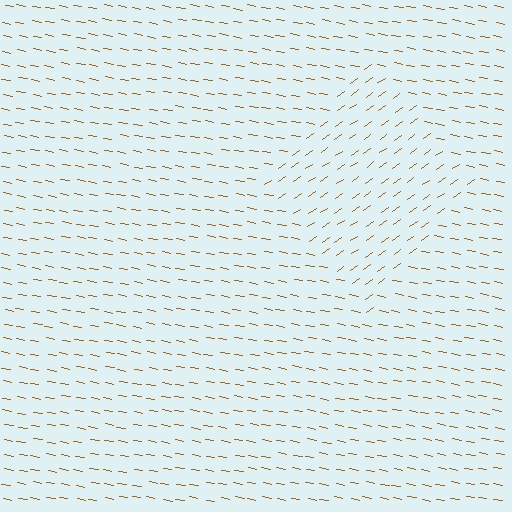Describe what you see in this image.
The image is filled with small brown line segments. A diamond region in the image has lines oriented differently from the surrounding lines, creating a visible texture boundary.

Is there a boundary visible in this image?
Yes, there is a texture boundary formed by a change in line orientation.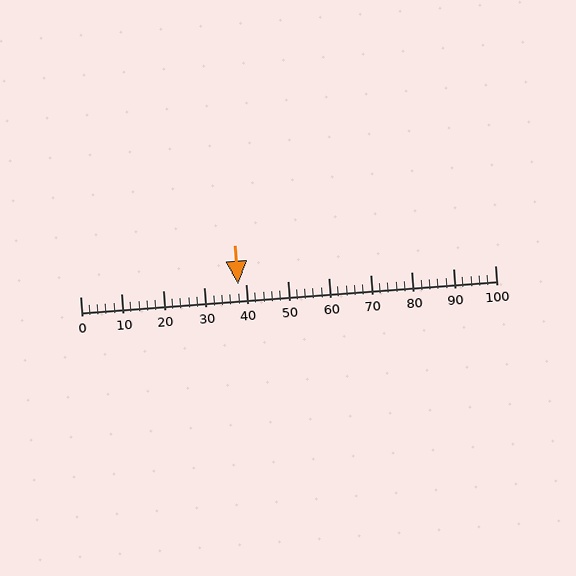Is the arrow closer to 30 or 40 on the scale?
The arrow is closer to 40.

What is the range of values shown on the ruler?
The ruler shows values from 0 to 100.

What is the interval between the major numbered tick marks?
The major tick marks are spaced 10 units apart.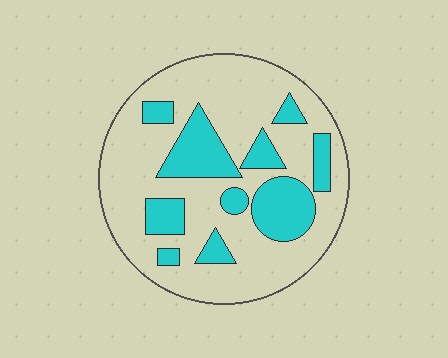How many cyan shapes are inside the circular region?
10.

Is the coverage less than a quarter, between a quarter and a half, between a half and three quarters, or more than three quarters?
Between a quarter and a half.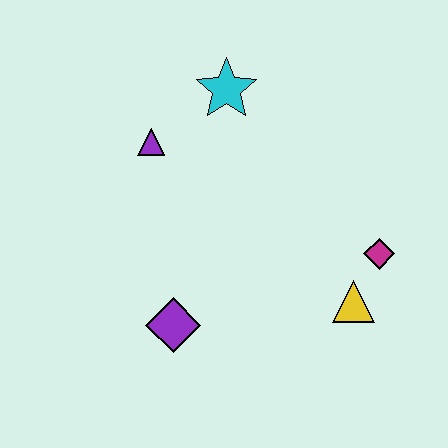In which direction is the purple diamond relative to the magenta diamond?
The purple diamond is to the left of the magenta diamond.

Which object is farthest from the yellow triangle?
The purple triangle is farthest from the yellow triangle.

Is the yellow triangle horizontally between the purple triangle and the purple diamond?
No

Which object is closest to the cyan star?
The purple triangle is closest to the cyan star.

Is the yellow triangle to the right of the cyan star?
Yes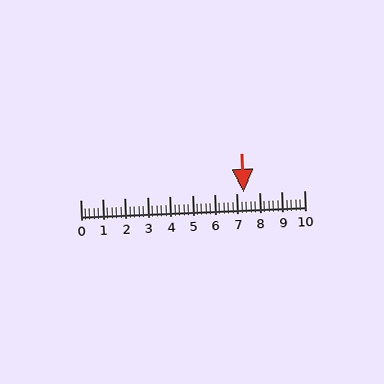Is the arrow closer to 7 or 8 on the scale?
The arrow is closer to 7.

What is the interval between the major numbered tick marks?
The major tick marks are spaced 1 units apart.